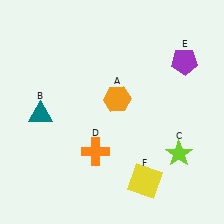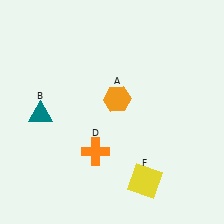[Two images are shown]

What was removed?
The lime star (C), the purple pentagon (E) were removed in Image 2.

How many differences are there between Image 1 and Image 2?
There are 2 differences between the two images.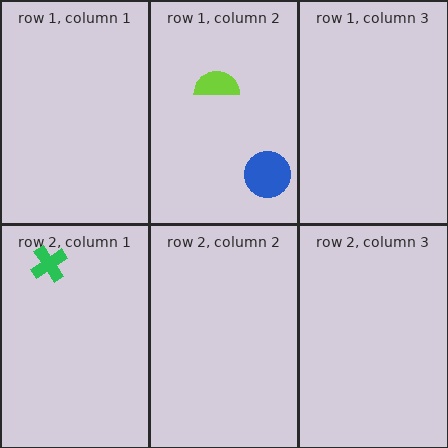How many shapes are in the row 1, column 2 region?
2.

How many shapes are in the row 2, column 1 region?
1.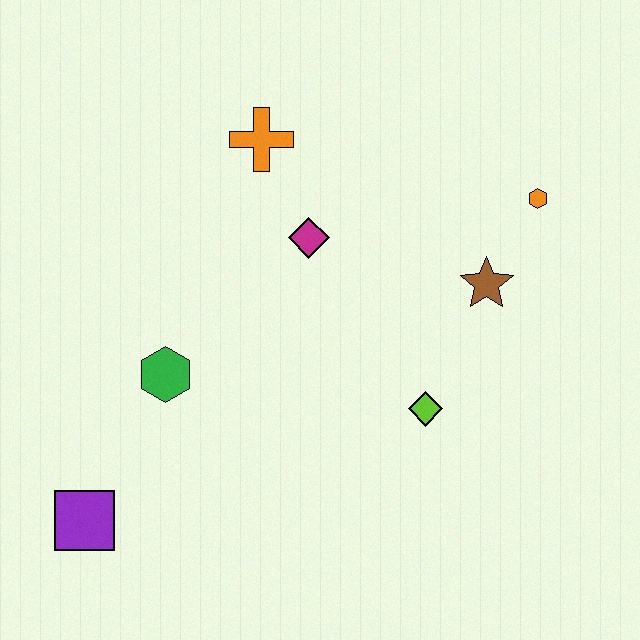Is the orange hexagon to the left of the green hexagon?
No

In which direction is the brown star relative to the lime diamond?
The brown star is above the lime diamond.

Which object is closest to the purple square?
The green hexagon is closest to the purple square.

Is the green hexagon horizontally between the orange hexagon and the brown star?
No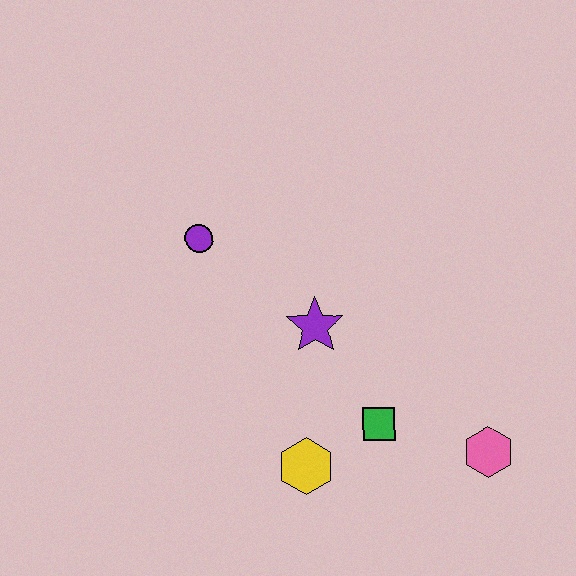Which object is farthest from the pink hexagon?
The purple circle is farthest from the pink hexagon.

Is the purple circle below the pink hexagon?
No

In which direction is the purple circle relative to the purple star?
The purple circle is to the left of the purple star.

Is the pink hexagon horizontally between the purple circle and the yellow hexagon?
No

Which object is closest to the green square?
The yellow hexagon is closest to the green square.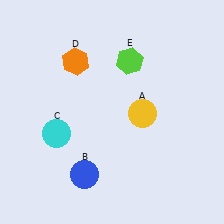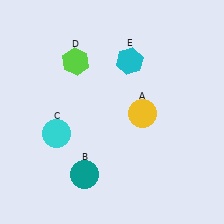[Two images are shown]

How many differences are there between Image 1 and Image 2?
There are 3 differences between the two images.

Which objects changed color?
B changed from blue to teal. D changed from orange to lime. E changed from lime to cyan.